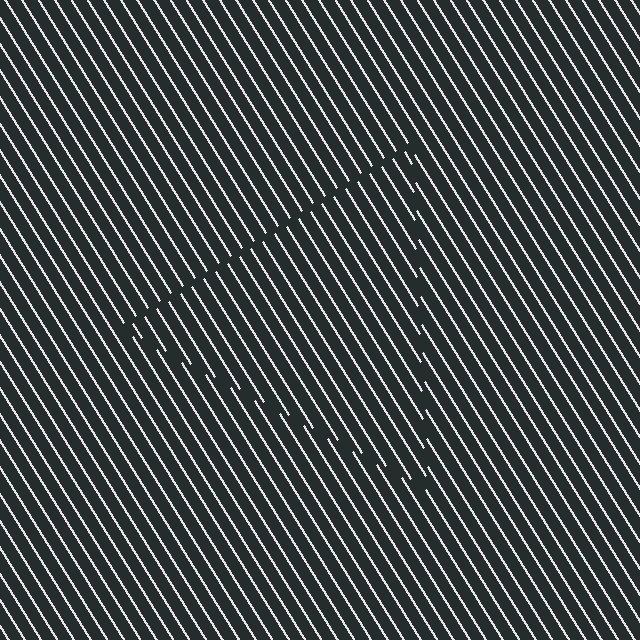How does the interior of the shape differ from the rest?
The interior of the shape contains the same grating, shifted by half a period — the contour is defined by the phase discontinuity where line-ends from the inner and outer gratings abut.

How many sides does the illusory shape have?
3 sides — the line-ends trace a triangle.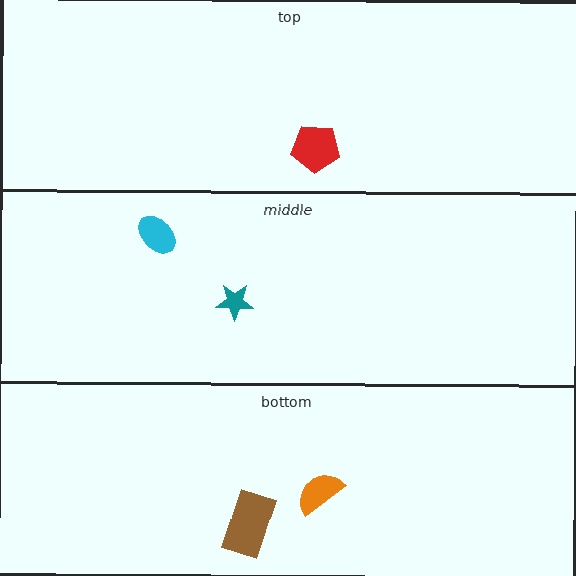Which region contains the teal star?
The middle region.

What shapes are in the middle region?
The teal star, the cyan ellipse.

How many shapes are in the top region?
1.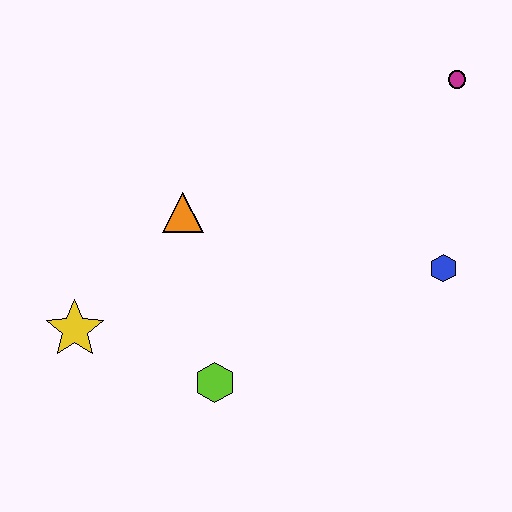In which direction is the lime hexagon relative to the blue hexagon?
The lime hexagon is to the left of the blue hexagon.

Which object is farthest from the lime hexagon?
The magenta circle is farthest from the lime hexagon.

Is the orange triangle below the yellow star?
No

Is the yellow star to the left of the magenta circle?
Yes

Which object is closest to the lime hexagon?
The yellow star is closest to the lime hexagon.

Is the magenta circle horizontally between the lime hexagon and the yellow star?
No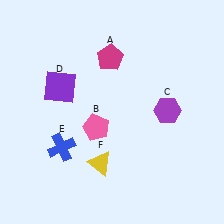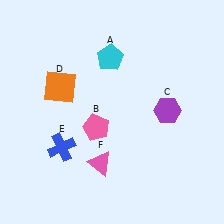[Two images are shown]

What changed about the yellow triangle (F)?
In Image 1, F is yellow. In Image 2, it changed to pink.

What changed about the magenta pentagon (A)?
In Image 1, A is magenta. In Image 2, it changed to cyan.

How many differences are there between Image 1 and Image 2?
There are 3 differences between the two images.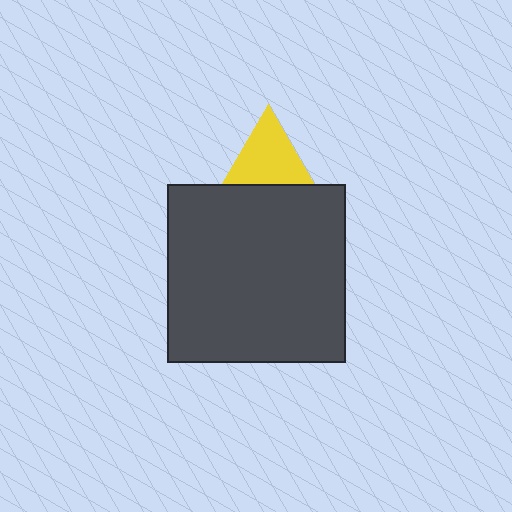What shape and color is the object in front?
The object in front is a dark gray square.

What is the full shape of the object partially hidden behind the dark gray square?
The partially hidden object is a yellow triangle.